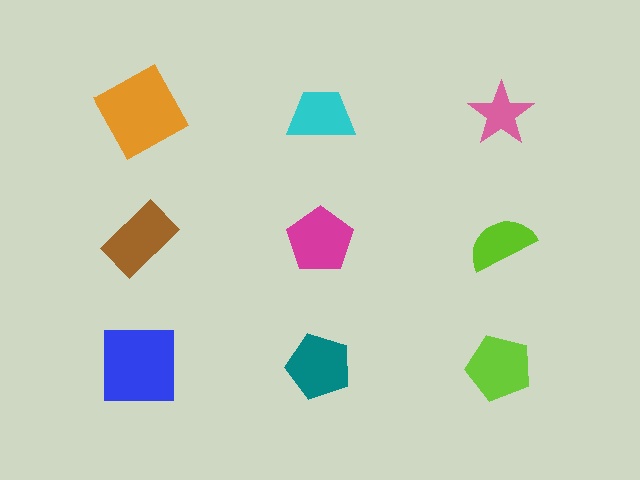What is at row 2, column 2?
A magenta pentagon.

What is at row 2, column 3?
A lime semicircle.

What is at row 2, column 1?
A brown rectangle.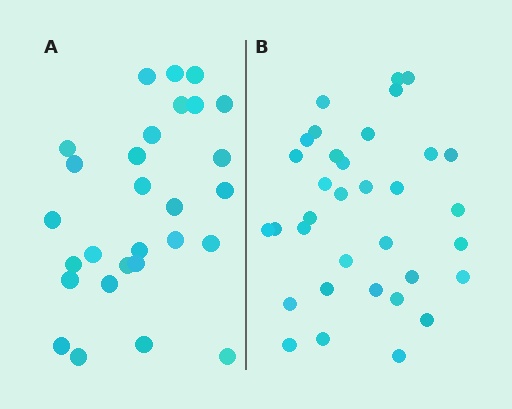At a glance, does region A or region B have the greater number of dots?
Region B (the right region) has more dots.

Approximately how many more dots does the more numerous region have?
Region B has about 6 more dots than region A.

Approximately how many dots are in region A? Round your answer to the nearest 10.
About 30 dots. (The exact count is 28, which rounds to 30.)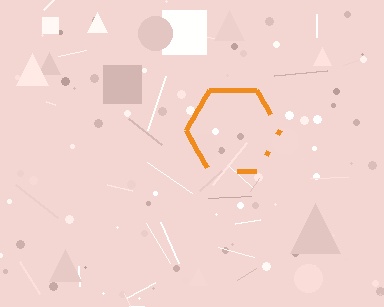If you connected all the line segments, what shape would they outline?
They would outline a hexagon.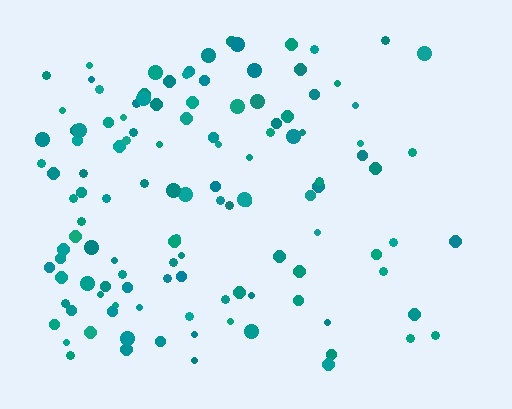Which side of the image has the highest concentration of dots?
The left.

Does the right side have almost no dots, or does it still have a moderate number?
Still a moderate number, just noticeably fewer than the left.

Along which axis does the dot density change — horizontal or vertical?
Horizontal.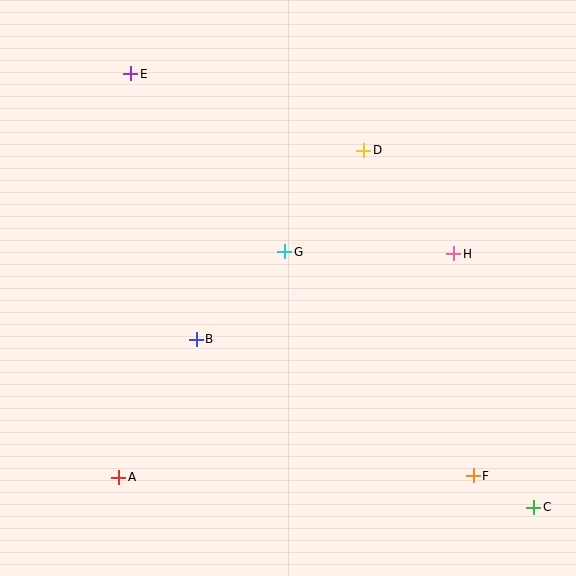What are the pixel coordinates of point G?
Point G is at (285, 252).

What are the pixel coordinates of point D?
Point D is at (364, 150).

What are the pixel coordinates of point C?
Point C is at (534, 507).